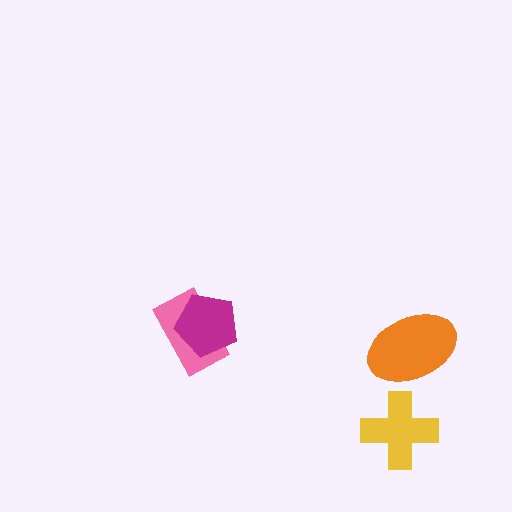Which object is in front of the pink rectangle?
The magenta pentagon is in front of the pink rectangle.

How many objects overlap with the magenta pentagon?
1 object overlaps with the magenta pentagon.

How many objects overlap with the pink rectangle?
1 object overlaps with the pink rectangle.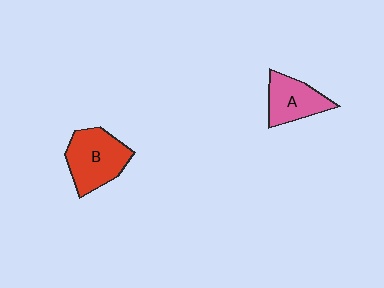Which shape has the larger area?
Shape B (red).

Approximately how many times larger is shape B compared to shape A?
Approximately 1.3 times.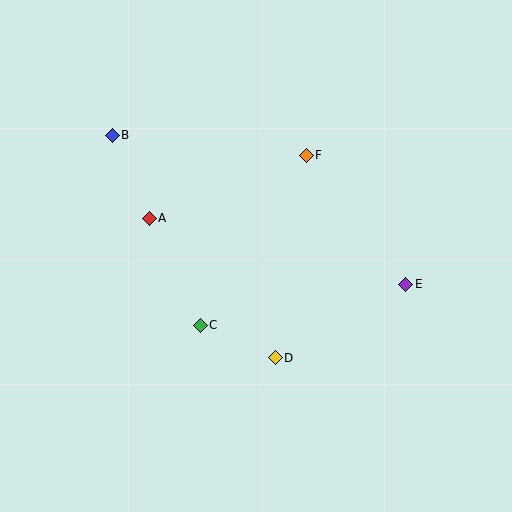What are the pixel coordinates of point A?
Point A is at (149, 218).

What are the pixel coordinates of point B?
Point B is at (112, 135).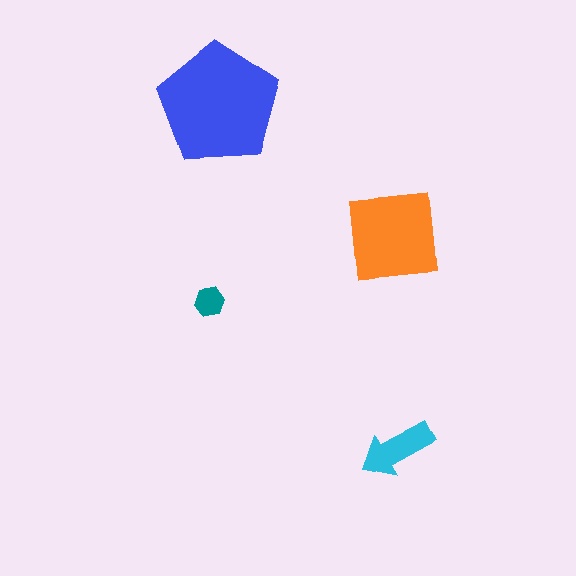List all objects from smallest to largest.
The teal hexagon, the cyan arrow, the orange square, the blue pentagon.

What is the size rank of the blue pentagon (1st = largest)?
1st.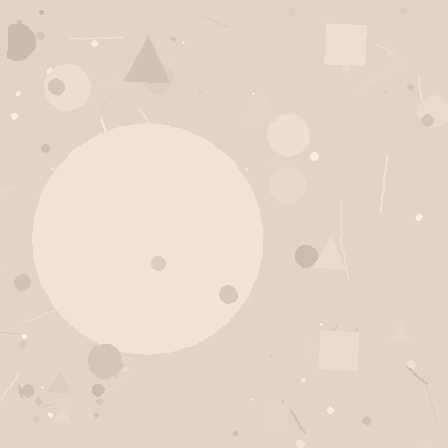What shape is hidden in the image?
A circle is hidden in the image.